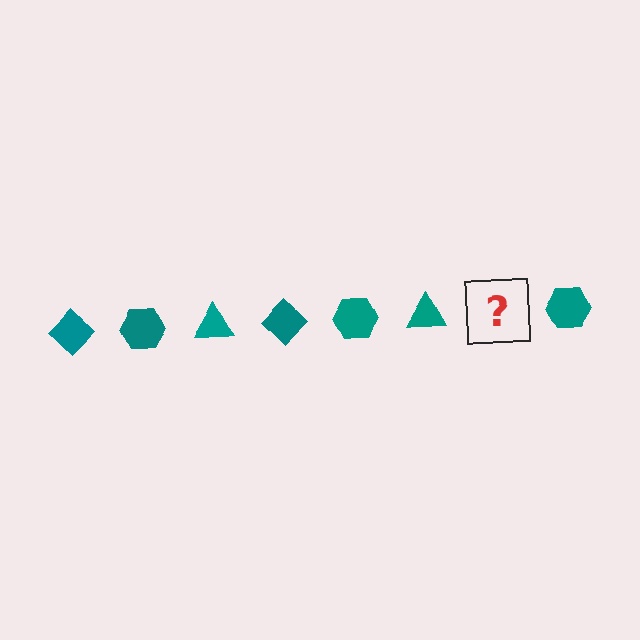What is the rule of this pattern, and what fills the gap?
The rule is that the pattern cycles through diamond, hexagon, triangle shapes in teal. The gap should be filled with a teal diamond.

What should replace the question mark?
The question mark should be replaced with a teal diamond.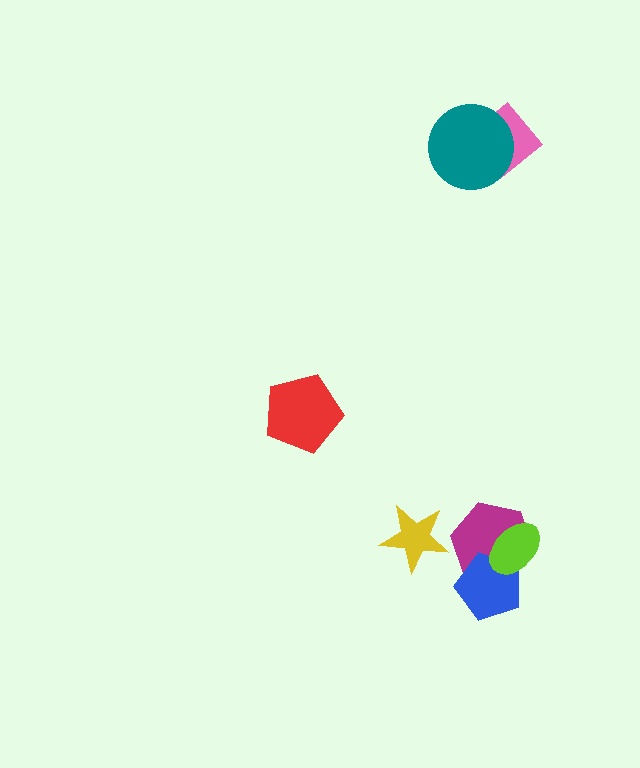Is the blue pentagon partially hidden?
Yes, it is partially covered by another shape.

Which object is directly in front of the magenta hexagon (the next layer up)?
The blue pentagon is directly in front of the magenta hexagon.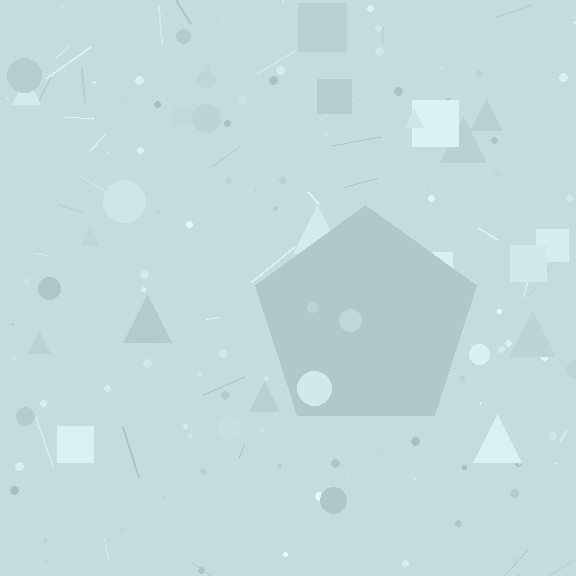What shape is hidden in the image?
A pentagon is hidden in the image.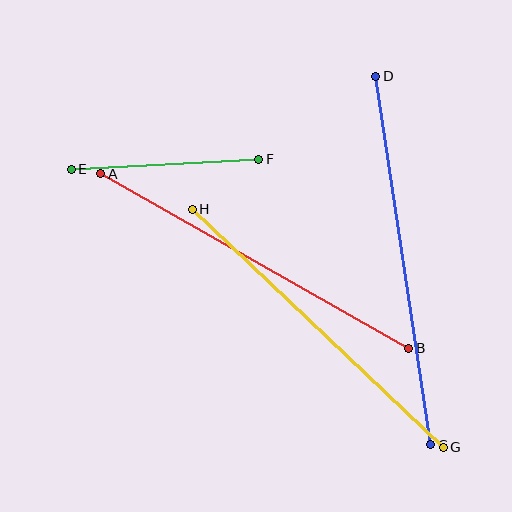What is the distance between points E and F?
The distance is approximately 188 pixels.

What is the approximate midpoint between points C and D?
The midpoint is at approximately (403, 261) pixels.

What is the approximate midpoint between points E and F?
The midpoint is at approximately (165, 164) pixels.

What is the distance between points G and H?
The distance is approximately 345 pixels.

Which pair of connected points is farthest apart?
Points C and D are farthest apart.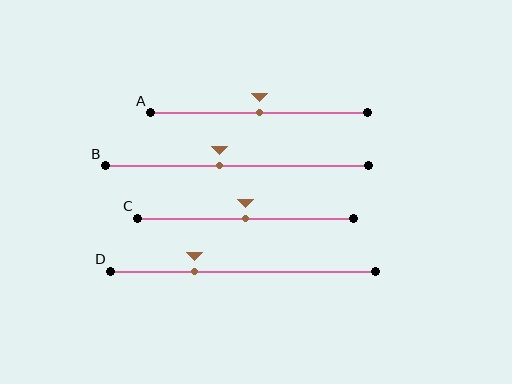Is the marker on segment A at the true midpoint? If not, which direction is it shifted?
Yes, the marker on segment A is at the true midpoint.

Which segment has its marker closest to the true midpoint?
Segment A has its marker closest to the true midpoint.